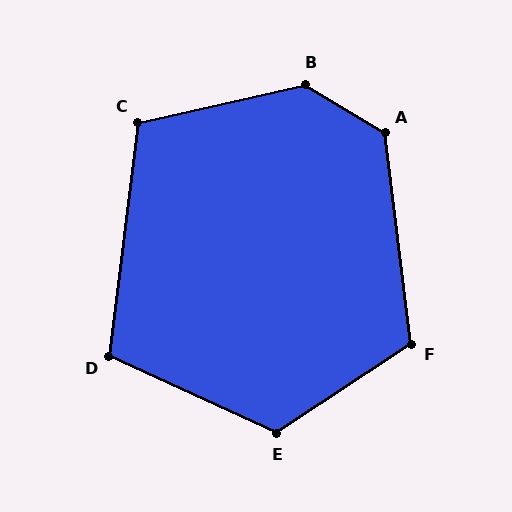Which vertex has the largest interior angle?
B, at approximately 136 degrees.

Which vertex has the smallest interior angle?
D, at approximately 108 degrees.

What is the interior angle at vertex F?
Approximately 116 degrees (obtuse).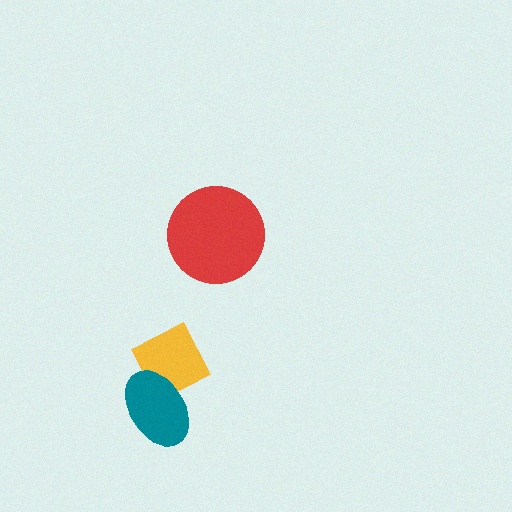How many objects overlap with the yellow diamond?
1 object overlaps with the yellow diamond.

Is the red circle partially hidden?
No, no other shape covers it.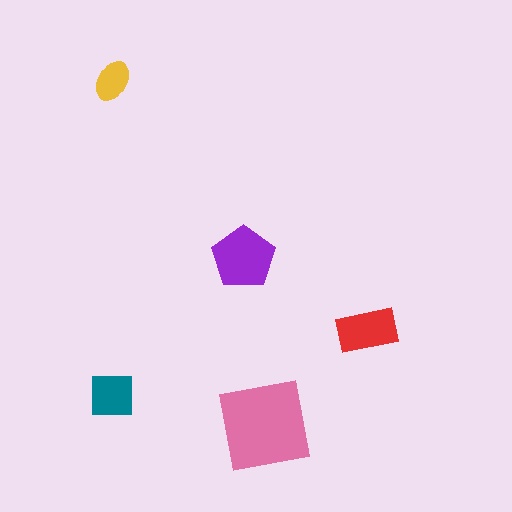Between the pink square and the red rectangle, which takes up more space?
The pink square.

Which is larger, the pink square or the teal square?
The pink square.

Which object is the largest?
The pink square.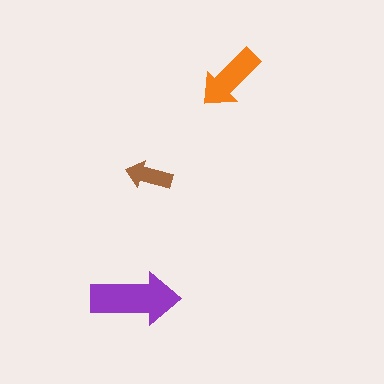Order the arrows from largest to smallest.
the purple one, the orange one, the brown one.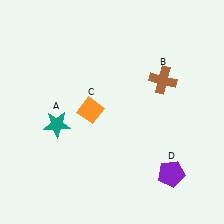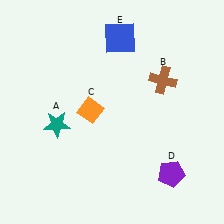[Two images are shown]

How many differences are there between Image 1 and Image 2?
There is 1 difference between the two images.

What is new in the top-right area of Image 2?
A blue square (E) was added in the top-right area of Image 2.